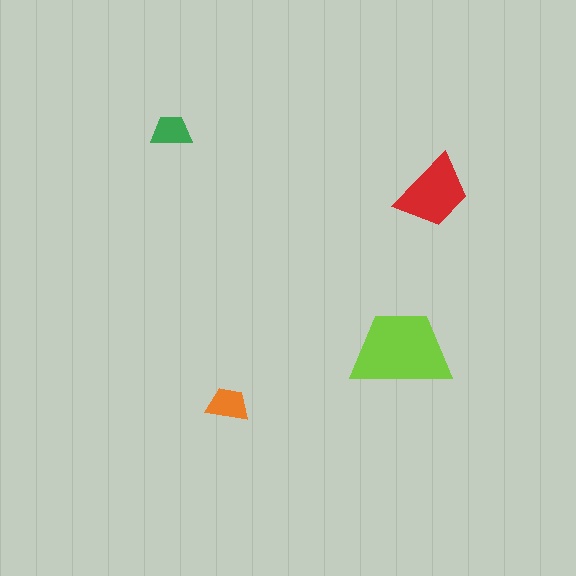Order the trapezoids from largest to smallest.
the lime one, the red one, the orange one, the green one.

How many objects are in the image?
There are 4 objects in the image.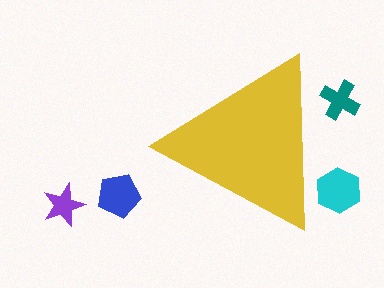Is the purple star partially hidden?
No, the purple star is fully visible.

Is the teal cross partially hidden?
Yes, the teal cross is partially hidden behind the yellow triangle.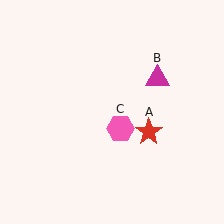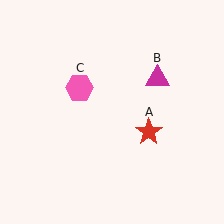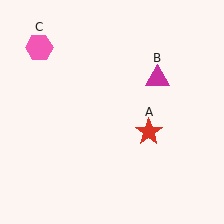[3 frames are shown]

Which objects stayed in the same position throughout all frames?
Red star (object A) and magenta triangle (object B) remained stationary.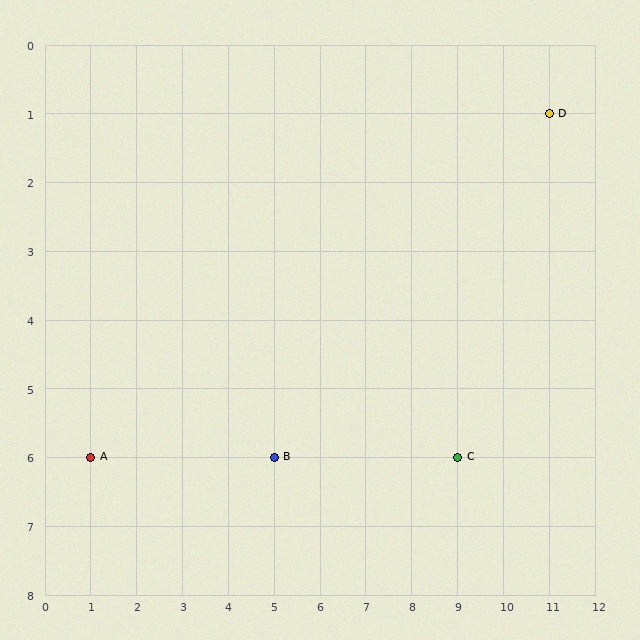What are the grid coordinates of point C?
Point C is at grid coordinates (9, 6).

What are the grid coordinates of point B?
Point B is at grid coordinates (5, 6).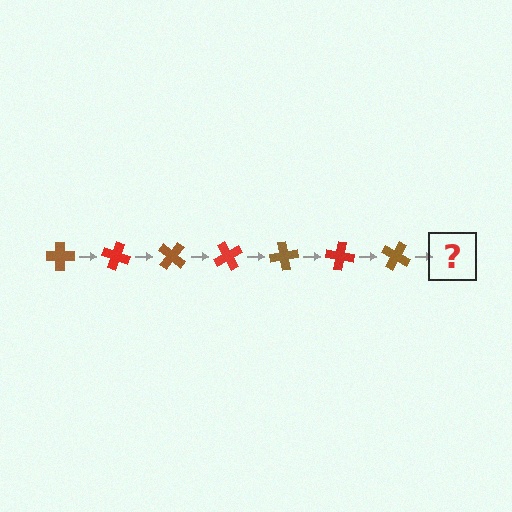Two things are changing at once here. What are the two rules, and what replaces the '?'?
The two rules are that it rotates 20 degrees each step and the color cycles through brown and red. The '?' should be a red cross, rotated 140 degrees from the start.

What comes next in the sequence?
The next element should be a red cross, rotated 140 degrees from the start.